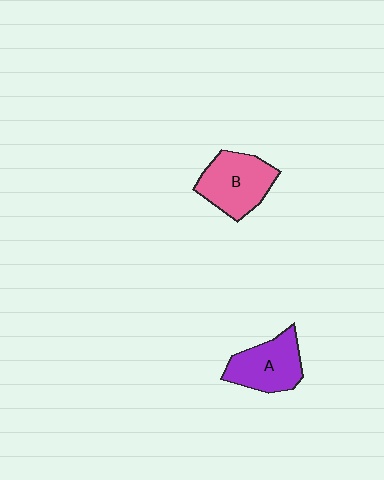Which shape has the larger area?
Shape B (pink).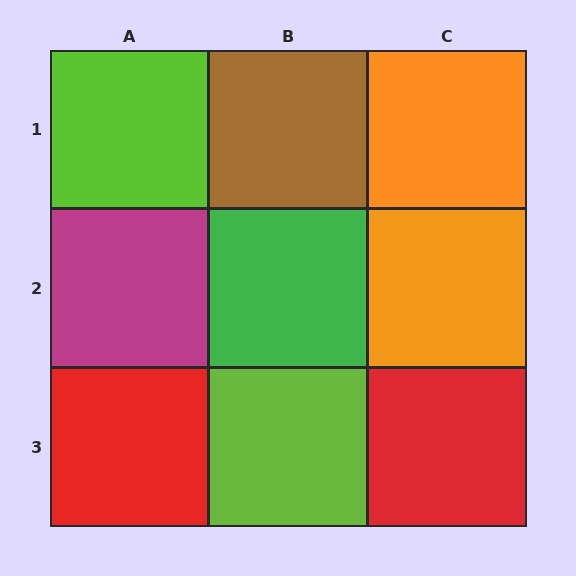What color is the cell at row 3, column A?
Red.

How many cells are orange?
2 cells are orange.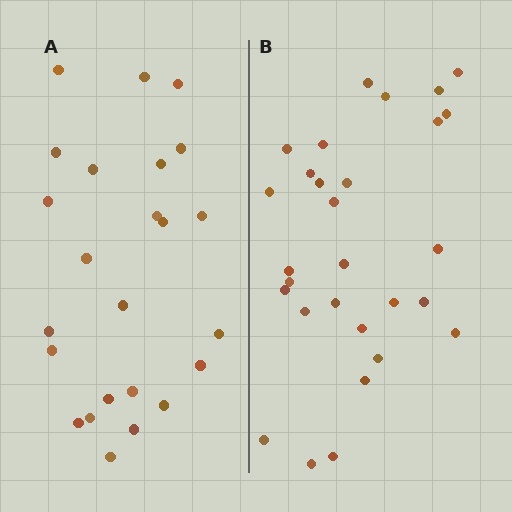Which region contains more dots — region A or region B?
Region B (the right region) has more dots.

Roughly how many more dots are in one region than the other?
Region B has about 5 more dots than region A.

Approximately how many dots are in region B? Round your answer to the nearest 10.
About 30 dots. (The exact count is 29, which rounds to 30.)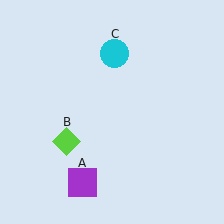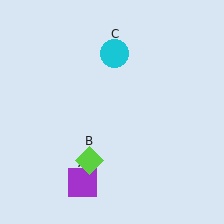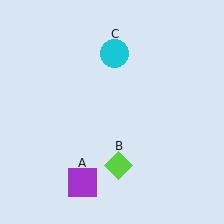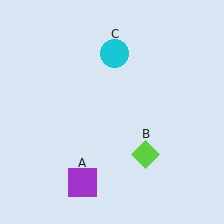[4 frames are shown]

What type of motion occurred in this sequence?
The lime diamond (object B) rotated counterclockwise around the center of the scene.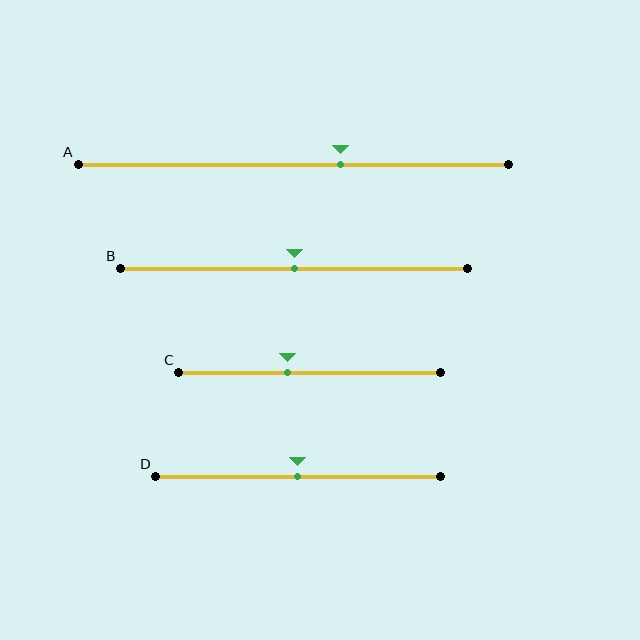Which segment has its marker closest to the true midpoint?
Segment B has its marker closest to the true midpoint.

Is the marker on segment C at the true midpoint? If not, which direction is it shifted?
No, the marker on segment C is shifted to the left by about 9% of the segment length.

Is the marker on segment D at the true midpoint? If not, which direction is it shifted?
Yes, the marker on segment D is at the true midpoint.